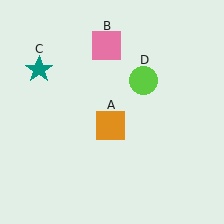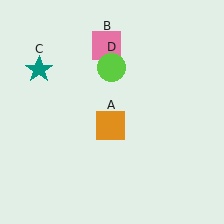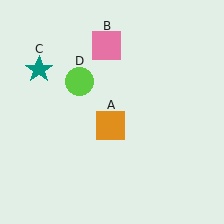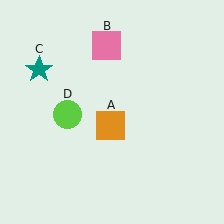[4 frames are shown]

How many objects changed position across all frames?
1 object changed position: lime circle (object D).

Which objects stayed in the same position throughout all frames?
Orange square (object A) and pink square (object B) and teal star (object C) remained stationary.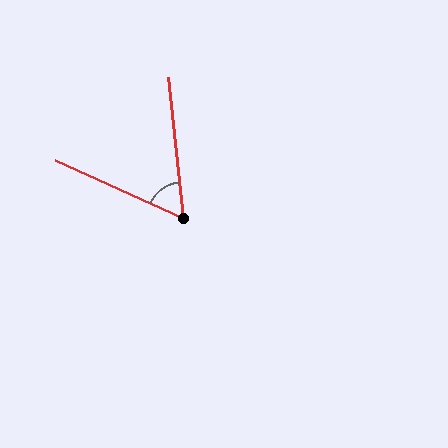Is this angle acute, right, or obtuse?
It is acute.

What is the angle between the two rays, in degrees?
Approximately 59 degrees.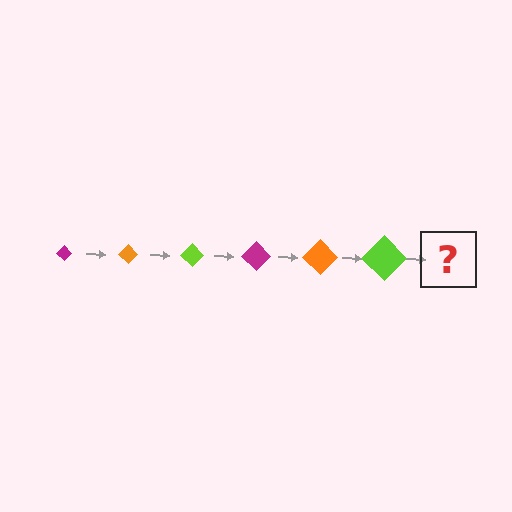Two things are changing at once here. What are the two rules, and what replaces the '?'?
The two rules are that the diamond grows larger each step and the color cycles through magenta, orange, and lime. The '?' should be a magenta diamond, larger than the previous one.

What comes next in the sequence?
The next element should be a magenta diamond, larger than the previous one.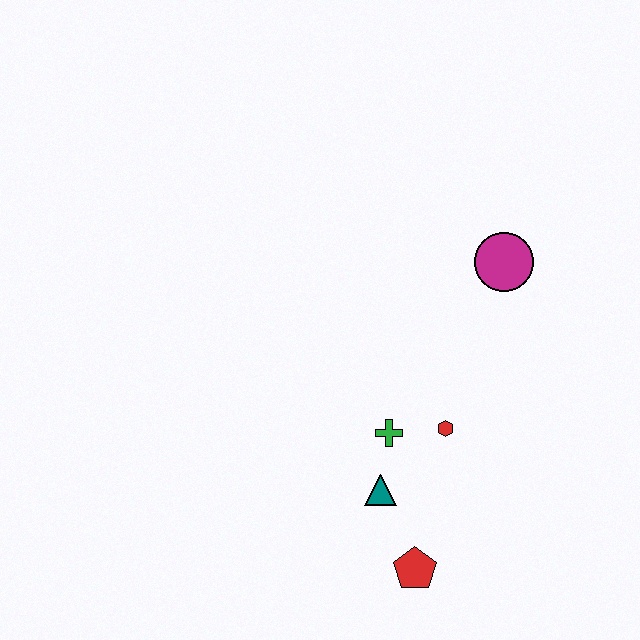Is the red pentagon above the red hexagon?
No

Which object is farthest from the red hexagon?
The magenta circle is farthest from the red hexagon.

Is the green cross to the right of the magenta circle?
No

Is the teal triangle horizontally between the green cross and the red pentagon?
No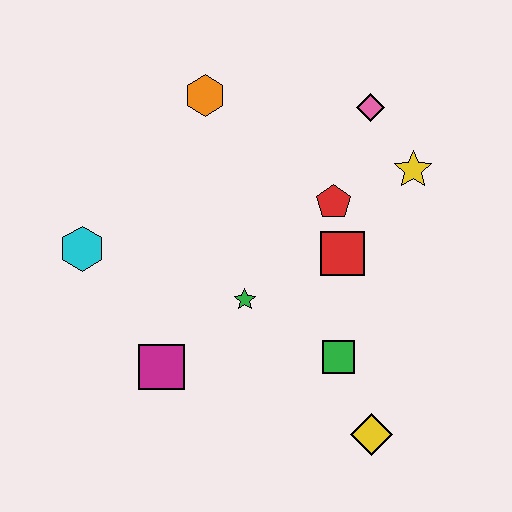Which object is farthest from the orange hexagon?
The yellow diamond is farthest from the orange hexagon.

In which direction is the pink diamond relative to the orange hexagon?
The pink diamond is to the right of the orange hexagon.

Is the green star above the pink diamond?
No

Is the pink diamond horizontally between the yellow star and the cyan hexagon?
Yes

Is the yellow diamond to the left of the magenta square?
No